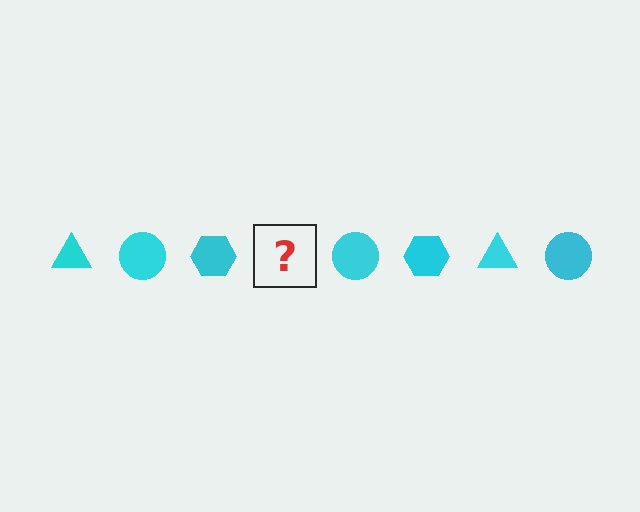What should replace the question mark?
The question mark should be replaced with a cyan triangle.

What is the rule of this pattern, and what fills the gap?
The rule is that the pattern cycles through triangle, circle, hexagon shapes in cyan. The gap should be filled with a cyan triangle.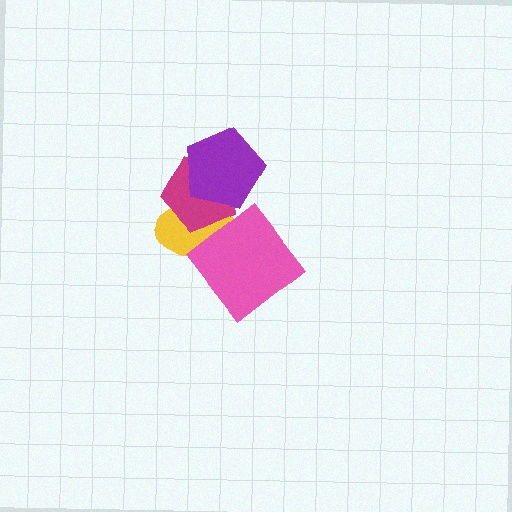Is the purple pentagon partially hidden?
No, no other shape covers it.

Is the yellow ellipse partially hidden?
Yes, it is partially covered by another shape.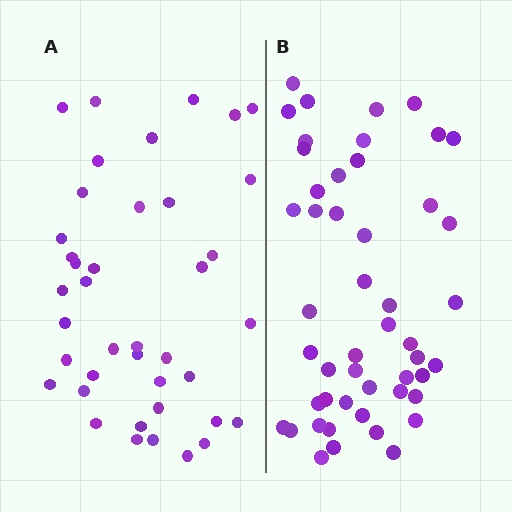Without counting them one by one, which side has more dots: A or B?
Region B (the right region) has more dots.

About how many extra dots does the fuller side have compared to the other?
Region B has roughly 8 or so more dots than region A.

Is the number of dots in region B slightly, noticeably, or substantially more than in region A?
Region B has only slightly more — the two regions are fairly close. The ratio is roughly 1.2 to 1.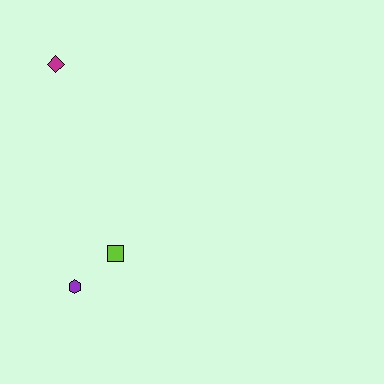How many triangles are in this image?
There are no triangles.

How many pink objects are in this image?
There are no pink objects.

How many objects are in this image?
There are 3 objects.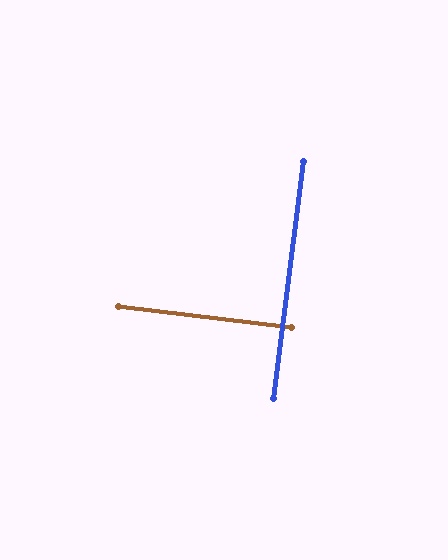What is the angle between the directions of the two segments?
Approximately 90 degrees.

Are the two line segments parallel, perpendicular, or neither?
Perpendicular — they meet at approximately 90°.